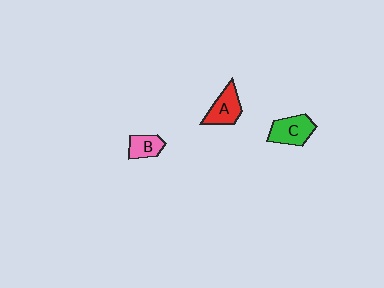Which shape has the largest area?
Shape C (green).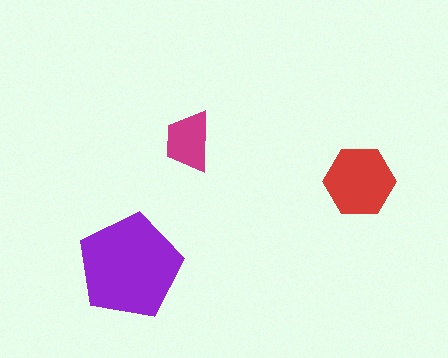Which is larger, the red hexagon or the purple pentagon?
The purple pentagon.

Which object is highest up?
The magenta trapezoid is topmost.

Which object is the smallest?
The magenta trapezoid.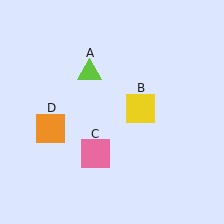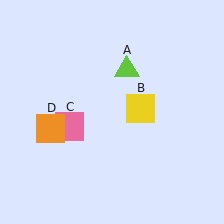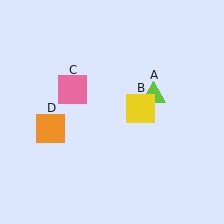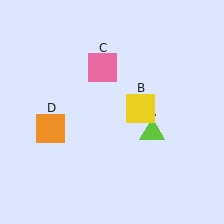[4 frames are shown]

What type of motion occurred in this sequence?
The lime triangle (object A), pink square (object C) rotated clockwise around the center of the scene.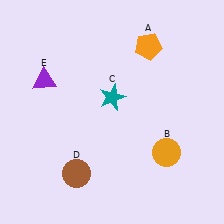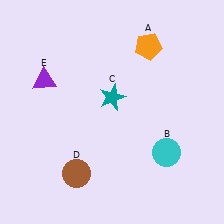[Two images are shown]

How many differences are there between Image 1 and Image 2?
There is 1 difference between the two images.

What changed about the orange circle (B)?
In Image 1, B is orange. In Image 2, it changed to cyan.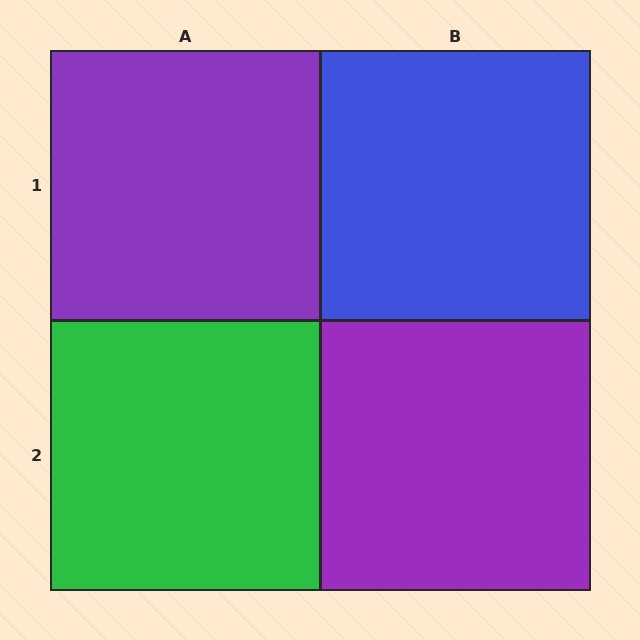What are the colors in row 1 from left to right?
Purple, blue.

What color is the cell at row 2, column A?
Green.